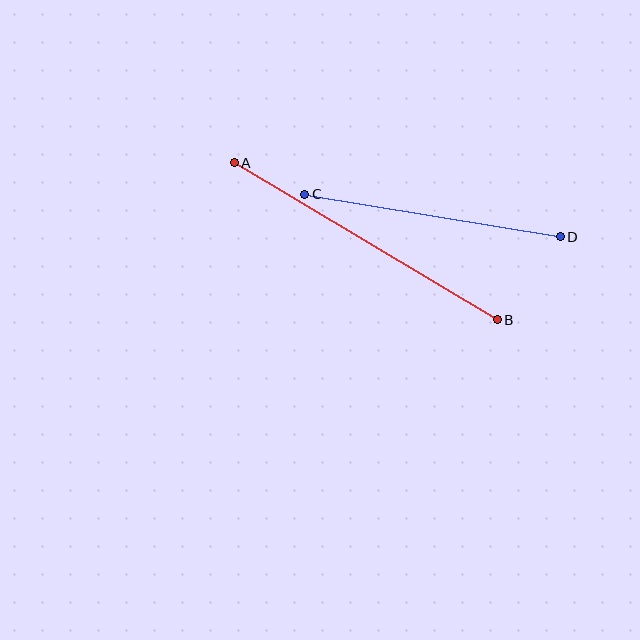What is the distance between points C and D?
The distance is approximately 259 pixels.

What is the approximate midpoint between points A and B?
The midpoint is at approximately (366, 241) pixels.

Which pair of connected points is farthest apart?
Points A and B are farthest apart.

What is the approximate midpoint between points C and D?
The midpoint is at approximately (433, 216) pixels.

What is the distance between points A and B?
The distance is approximately 306 pixels.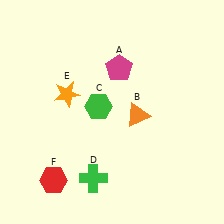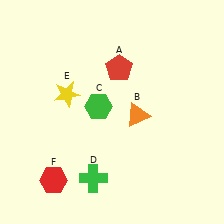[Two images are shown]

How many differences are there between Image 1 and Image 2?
There are 2 differences between the two images.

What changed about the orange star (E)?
In Image 1, E is orange. In Image 2, it changed to yellow.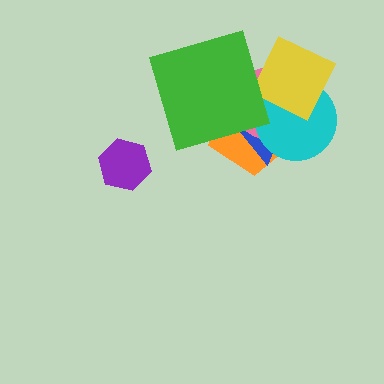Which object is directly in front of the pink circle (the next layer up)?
The cyan circle is directly in front of the pink circle.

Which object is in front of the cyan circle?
The yellow square is in front of the cyan circle.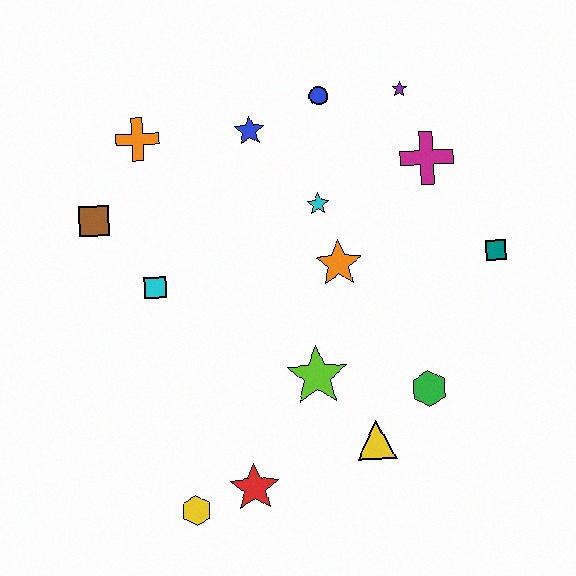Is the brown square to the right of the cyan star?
No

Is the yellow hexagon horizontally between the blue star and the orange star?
No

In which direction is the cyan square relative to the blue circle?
The cyan square is below the blue circle.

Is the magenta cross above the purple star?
No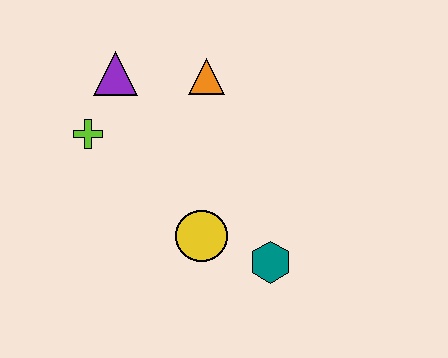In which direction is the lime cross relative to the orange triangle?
The lime cross is to the left of the orange triangle.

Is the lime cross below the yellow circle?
No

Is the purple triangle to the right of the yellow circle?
No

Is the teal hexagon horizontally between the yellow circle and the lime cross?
No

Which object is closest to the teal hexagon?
The yellow circle is closest to the teal hexagon.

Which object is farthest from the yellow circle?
The purple triangle is farthest from the yellow circle.